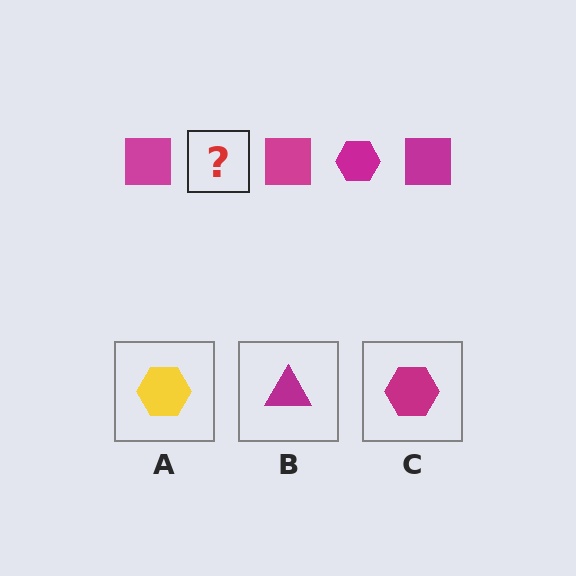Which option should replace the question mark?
Option C.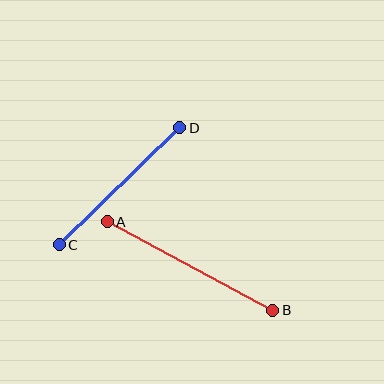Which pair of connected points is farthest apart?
Points A and B are farthest apart.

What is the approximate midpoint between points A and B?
The midpoint is at approximately (190, 266) pixels.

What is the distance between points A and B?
The distance is approximately 188 pixels.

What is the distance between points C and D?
The distance is approximately 168 pixels.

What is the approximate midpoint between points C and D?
The midpoint is at approximately (120, 186) pixels.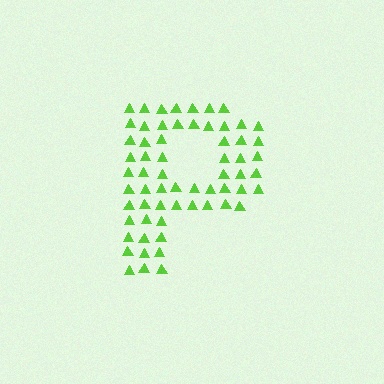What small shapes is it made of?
It is made of small triangles.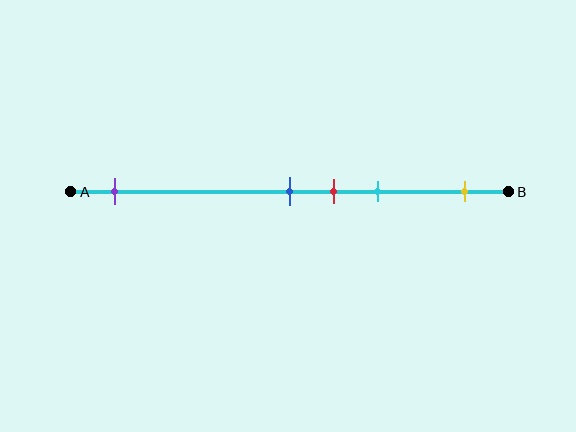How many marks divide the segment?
There are 5 marks dividing the segment.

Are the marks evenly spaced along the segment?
No, the marks are not evenly spaced.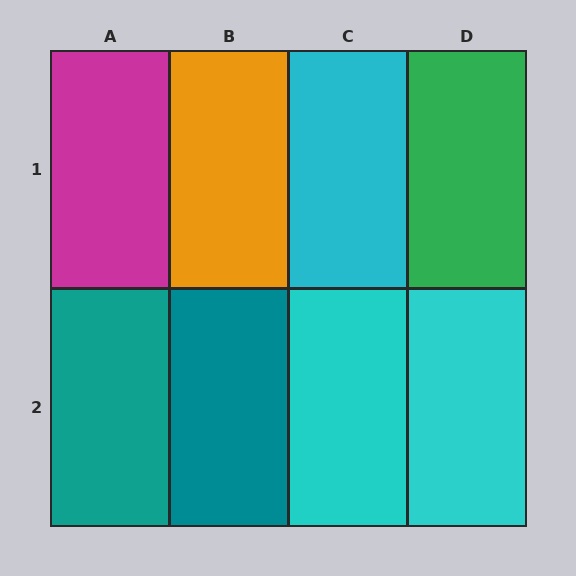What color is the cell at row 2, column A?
Teal.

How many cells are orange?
1 cell is orange.